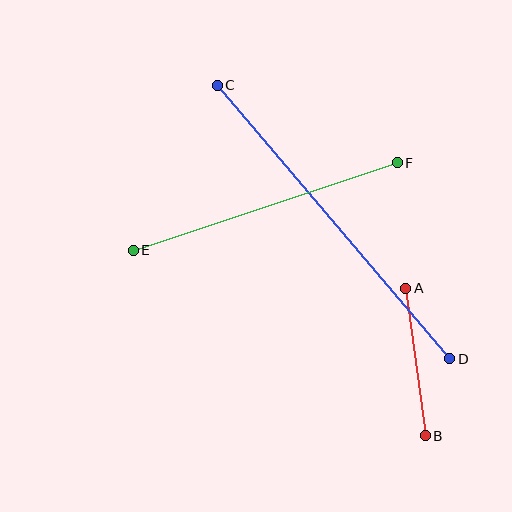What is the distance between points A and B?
The distance is approximately 148 pixels.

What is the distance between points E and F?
The distance is approximately 278 pixels.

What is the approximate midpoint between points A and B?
The midpoint is at approximately (415, 362) pixels.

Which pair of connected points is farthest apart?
Points C and D are farthest apart.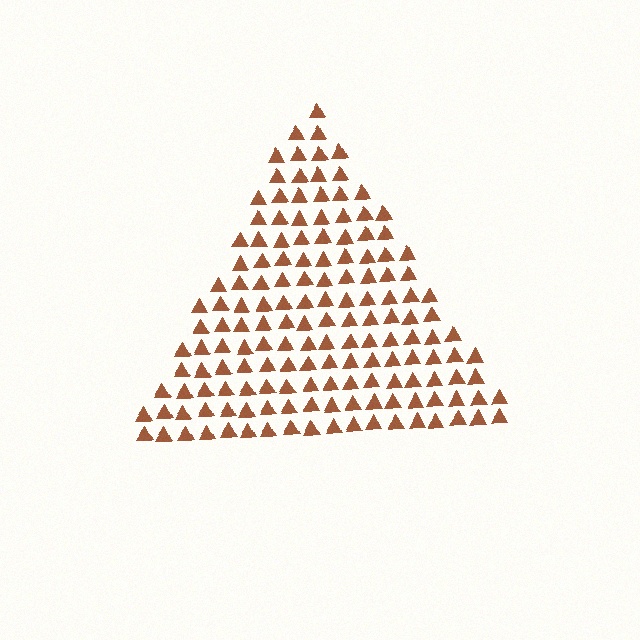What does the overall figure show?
The overall figure shows a triangle.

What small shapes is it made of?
It is made of small triangles.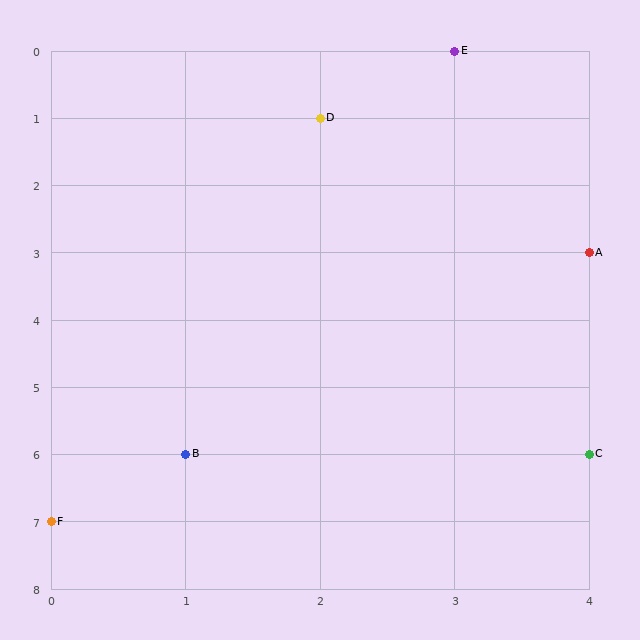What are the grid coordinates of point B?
Point B is at grid coordinates (1, 6).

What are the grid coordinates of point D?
Point D is at grid coordinates (2, 1).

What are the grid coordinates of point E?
Point E is at grid coordinates (3, 0).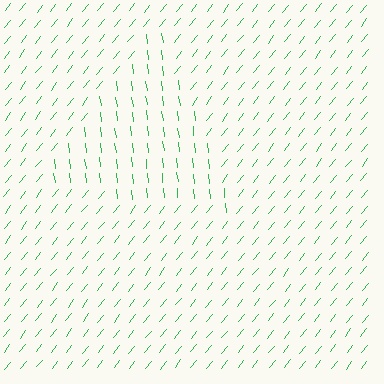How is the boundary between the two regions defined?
The boundary is defined purely by a change in line orientation (approximately 45 degrees difference). All lines are the same color and thickness.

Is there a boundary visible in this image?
Yes, there is a texture boundary formed by a change in line orientation.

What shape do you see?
I see a triangle.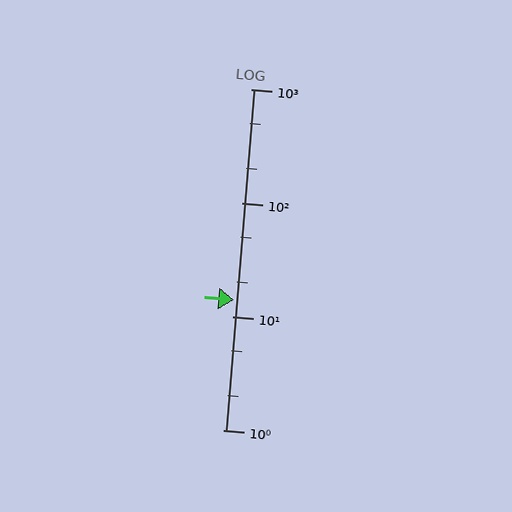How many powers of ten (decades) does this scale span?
The scale spans 3 decades, from 1 to 1000.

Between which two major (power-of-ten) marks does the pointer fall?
The pointer is between 10 and 100.